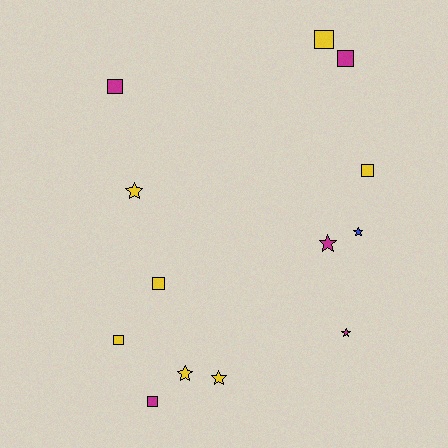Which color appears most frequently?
Yellow, with 7 objects.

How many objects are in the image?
There are 13 objects.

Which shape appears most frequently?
Square, with 7 objects.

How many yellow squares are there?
There are 4 yellow squares.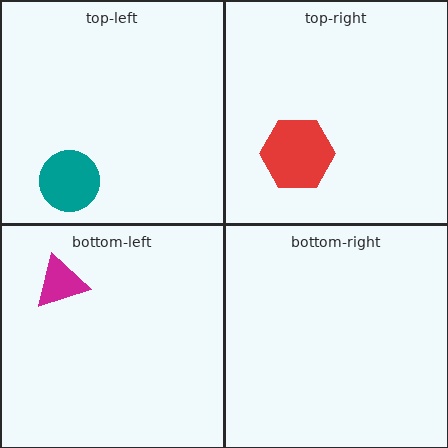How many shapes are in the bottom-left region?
1.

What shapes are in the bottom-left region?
The magenta triangle.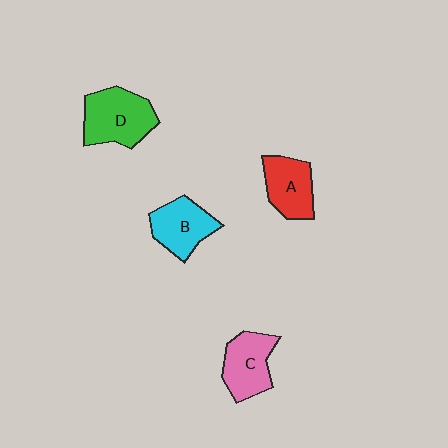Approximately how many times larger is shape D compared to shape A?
Approximately 1.3 times.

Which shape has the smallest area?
Shape A (red).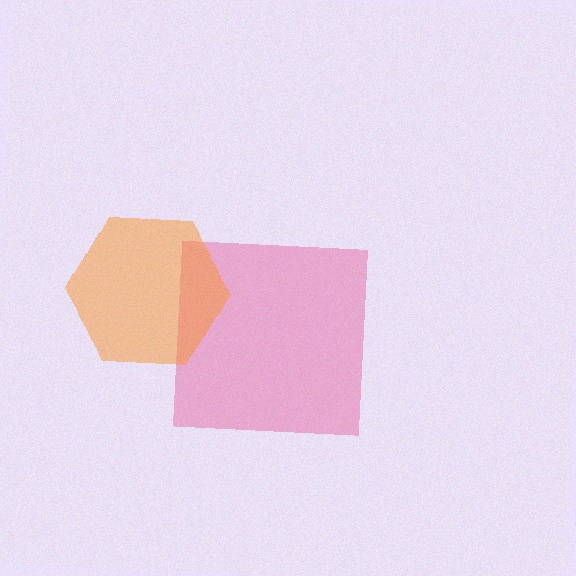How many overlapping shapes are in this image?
There are 2 overlapping shapes in the image.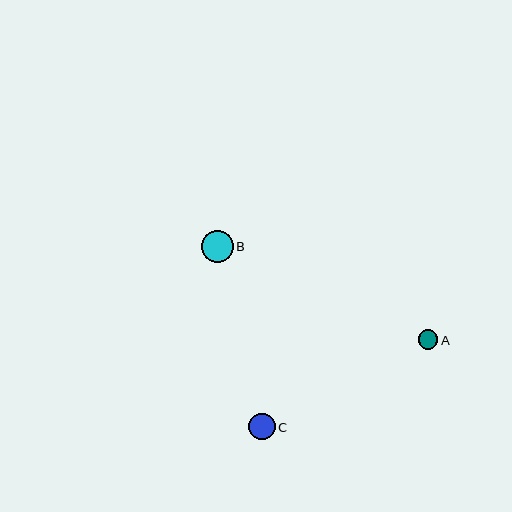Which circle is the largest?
Circle B is the largest with a size of approximately 32 pixels.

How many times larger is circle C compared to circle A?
Circle C is approximately 1.3 times the size of circle A.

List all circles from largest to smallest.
From largest to smallest: B, C, A.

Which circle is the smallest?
Circle A is the smallest with a size of approximately 20 pixels.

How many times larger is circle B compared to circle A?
Circle B is approximately 1.6 times the size of circle A.